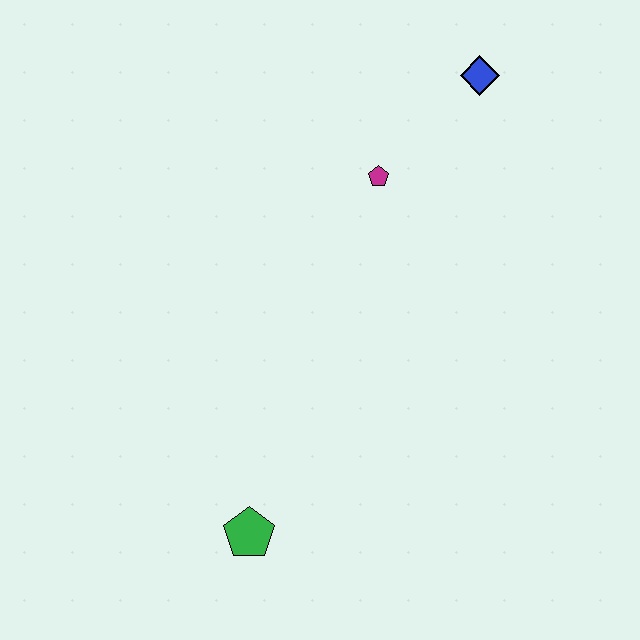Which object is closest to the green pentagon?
The magenta pentagon is closest to the green pentagon.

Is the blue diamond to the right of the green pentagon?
Yes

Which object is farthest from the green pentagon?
The blue diamond is farthest from the green pentagon.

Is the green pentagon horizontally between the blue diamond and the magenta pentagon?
No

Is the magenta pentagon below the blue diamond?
Yes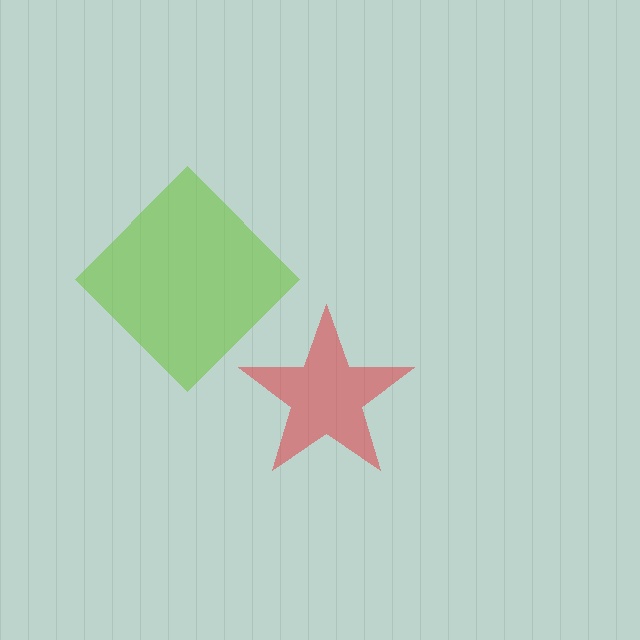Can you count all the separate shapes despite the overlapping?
Yes, there are 2 separate shapes.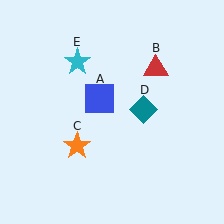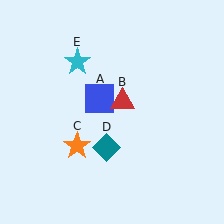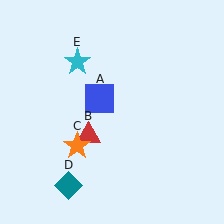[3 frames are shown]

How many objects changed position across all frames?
2 objects changed position: red triangle (object B), teal diamond (object D).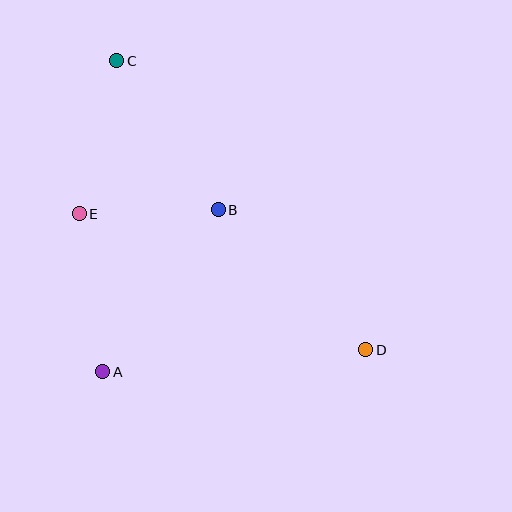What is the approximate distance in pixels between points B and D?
The distance between B and D is approximately 204 pixels.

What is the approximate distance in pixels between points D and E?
The distance between D and E is approximately 317 pixels.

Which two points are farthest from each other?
Points C and D are farthest from each other.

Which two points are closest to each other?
Points B and E are closest to each other.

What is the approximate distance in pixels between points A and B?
The distance between A and B is approximately 199 pixels.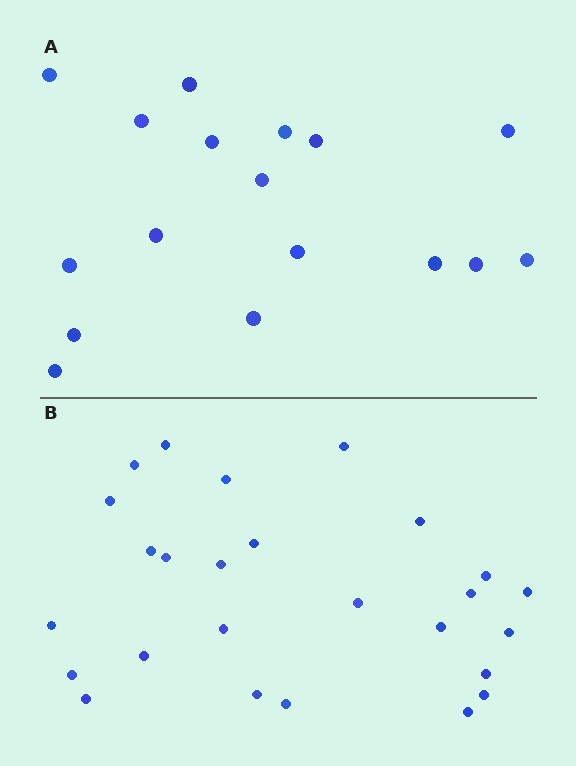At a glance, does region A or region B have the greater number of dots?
Region B (the bottom region) has more dots.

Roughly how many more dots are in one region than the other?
Region B has roughly 8 or so more dots than region A.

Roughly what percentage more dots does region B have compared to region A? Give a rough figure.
About 55% more.